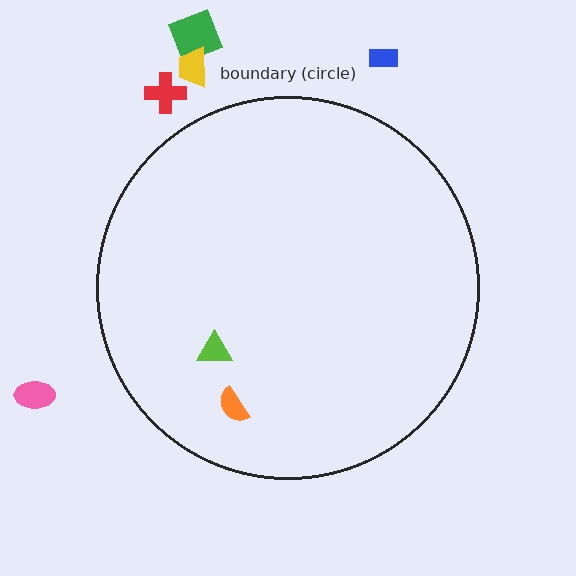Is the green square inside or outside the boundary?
Outside.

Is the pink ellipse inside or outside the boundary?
Outside.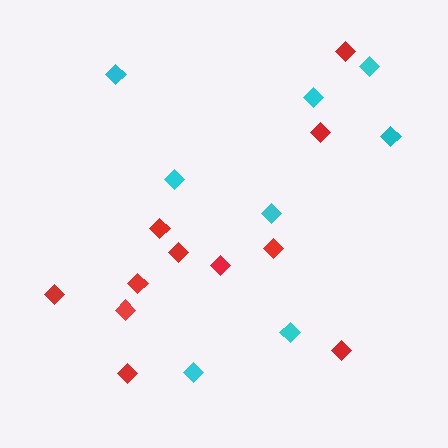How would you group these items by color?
There are 2 groups: one group of red diamonds (11) and one group of cyan diamonds (8).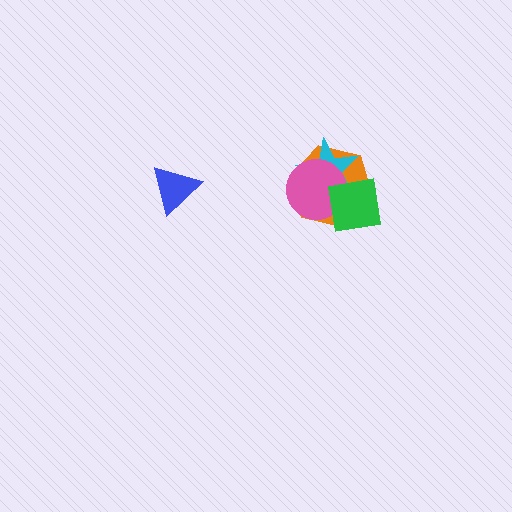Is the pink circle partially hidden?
Yes, it is partially covered by another shape.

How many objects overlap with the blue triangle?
0 objects overlap with the blue triangle.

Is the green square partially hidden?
No, no other shape covers it.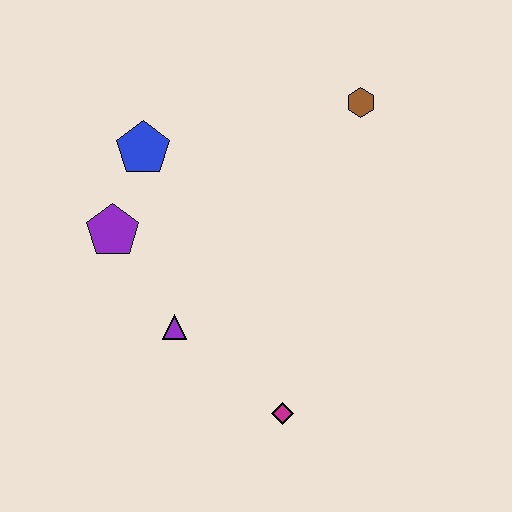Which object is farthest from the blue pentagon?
The magenta diamond is farthest from the blue pentagon.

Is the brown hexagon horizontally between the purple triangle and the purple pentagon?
No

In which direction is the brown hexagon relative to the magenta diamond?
The brown hexagon is above the magenta diamond.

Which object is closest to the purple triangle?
The purple pentagon is closest to the purple triangle.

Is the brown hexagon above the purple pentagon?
Yes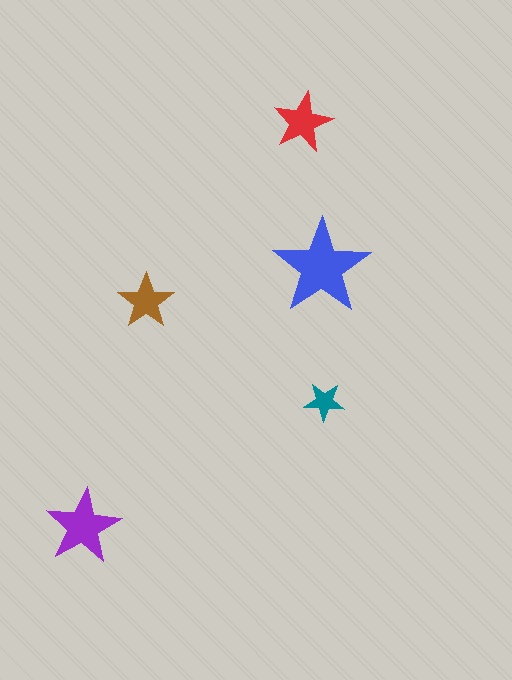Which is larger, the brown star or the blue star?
The blue one.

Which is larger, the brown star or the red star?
The red one.